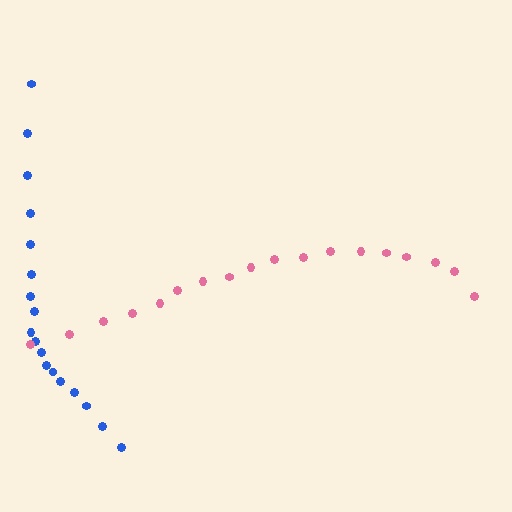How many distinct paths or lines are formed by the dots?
There are 2 distinct paths.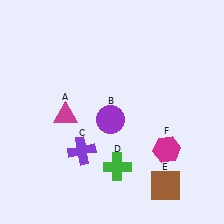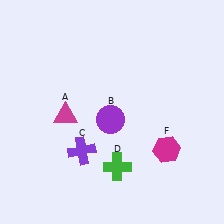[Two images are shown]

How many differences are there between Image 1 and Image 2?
There is 1 difference between the two images.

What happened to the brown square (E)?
The brown square (E) was removed in Image 2. It was in the bottom-right area of Image 1.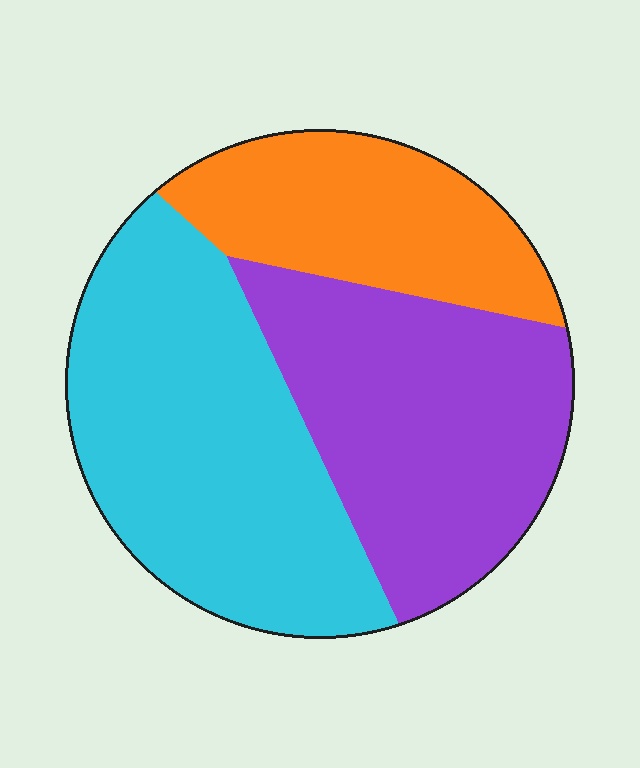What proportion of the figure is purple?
Purple takes up about three eighths (3/8) of the figure.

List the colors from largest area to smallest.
From largest to smallest: cyan, purple, orange.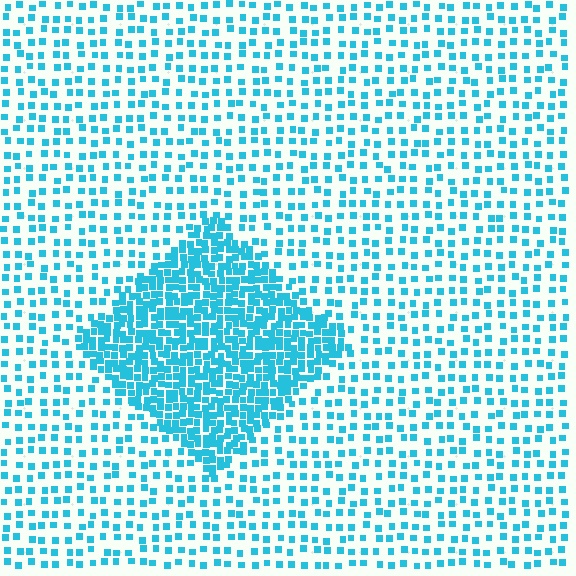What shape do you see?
I see a diamond.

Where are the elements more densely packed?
The elements are more densely packed inside the diamond boundary.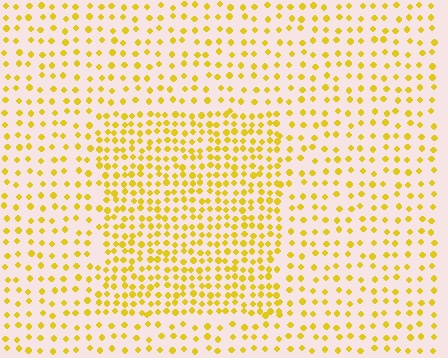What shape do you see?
I see a rectangle.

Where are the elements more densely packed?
The elements are more densely packed inside the rectangle boundary.